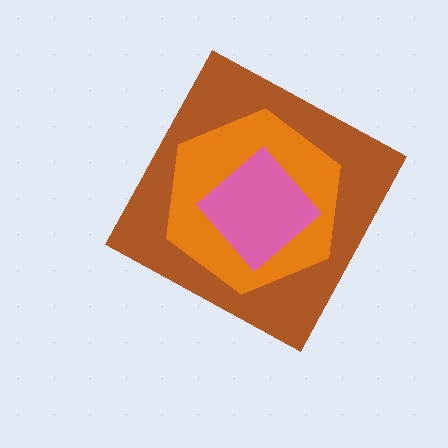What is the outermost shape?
The brown diamond.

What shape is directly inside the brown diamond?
The orange hexagon.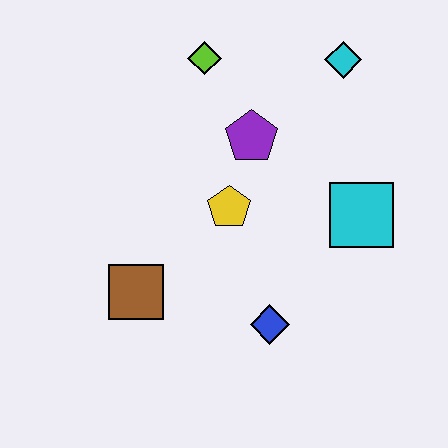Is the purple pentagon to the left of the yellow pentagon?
No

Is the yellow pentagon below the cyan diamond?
Yes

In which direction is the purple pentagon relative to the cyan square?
The purple pentagon is to the left of the cyan square.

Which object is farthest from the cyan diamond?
The brown square is farthest from the cyan diamond.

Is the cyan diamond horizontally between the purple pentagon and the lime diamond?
No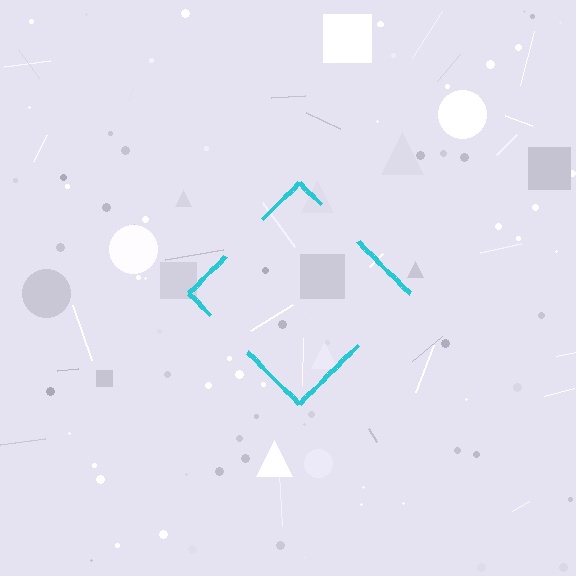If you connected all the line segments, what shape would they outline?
They would outline a diamond.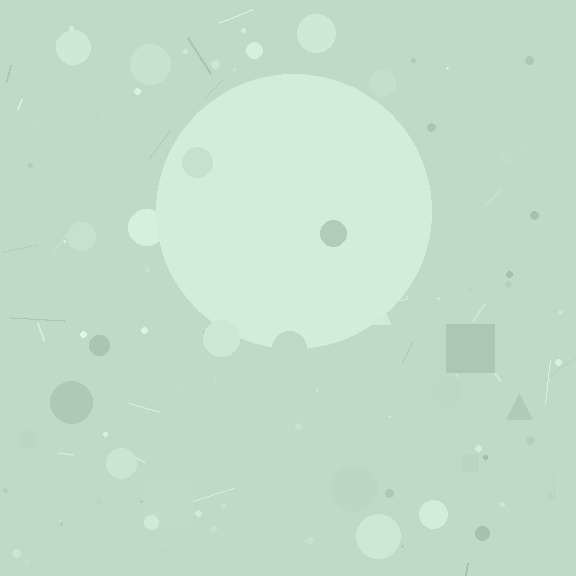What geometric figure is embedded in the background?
A circle is embedded in the background.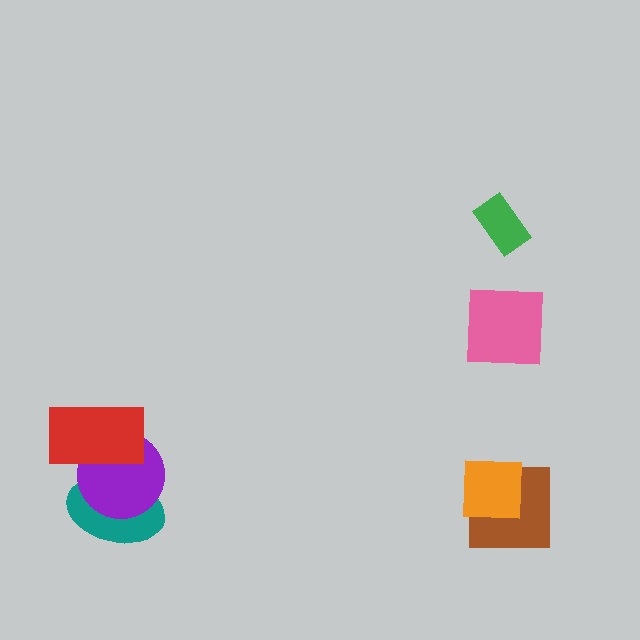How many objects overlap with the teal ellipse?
2 objects overlap with the teal ellipse.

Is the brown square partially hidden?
Yes, it is partially covered by another shape.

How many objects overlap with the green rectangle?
0 objects overlap with the green rectangle.